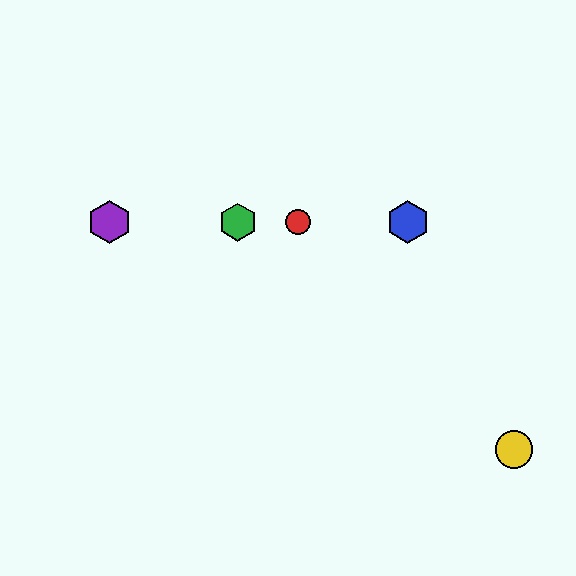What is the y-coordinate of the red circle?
The red circle is at y≈222.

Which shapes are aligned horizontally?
The red circle, the blue hexagon, the green hexagon, the purple hexagon are aligned horizontally.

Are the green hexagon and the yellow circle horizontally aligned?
No, the green hexagon is at y≈222 and the yellow circle is at y≈450.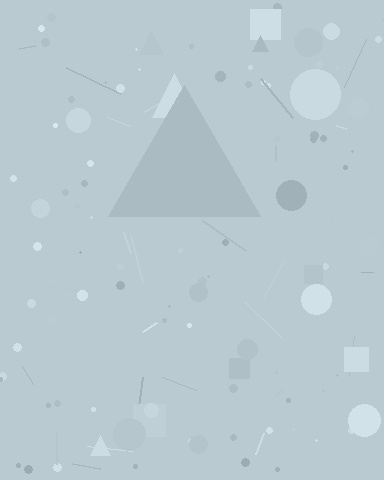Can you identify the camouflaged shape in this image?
The camouflaged shape is a triangle.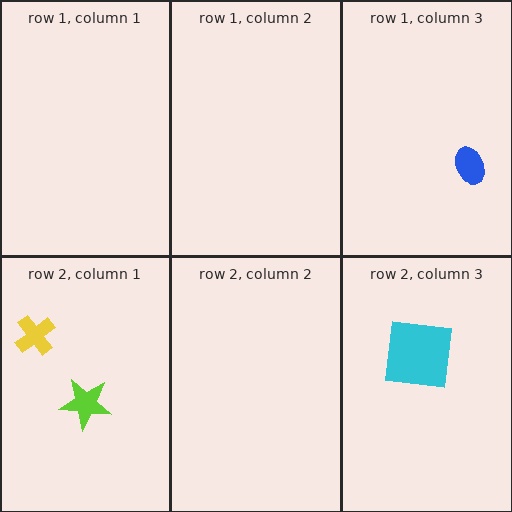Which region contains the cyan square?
The row 2, column 3 region.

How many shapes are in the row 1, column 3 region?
1.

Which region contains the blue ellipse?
The row 1, column 3 region.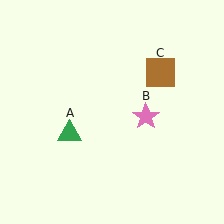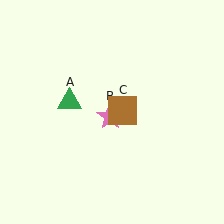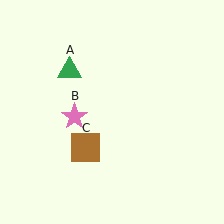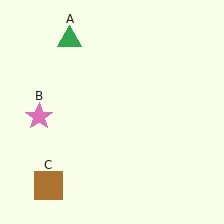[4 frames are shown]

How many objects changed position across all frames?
3 objects changed position: green triangle (object A), pink star (object B), brown square (object C).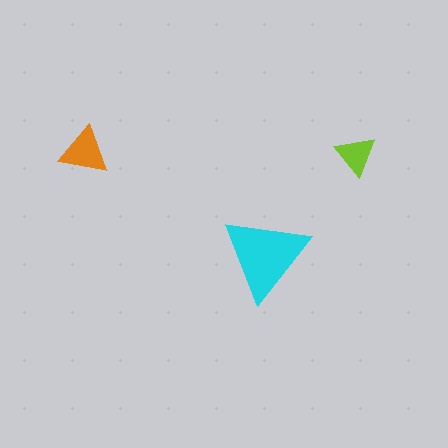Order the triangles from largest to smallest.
the cyan one, the orange one, the lime one.